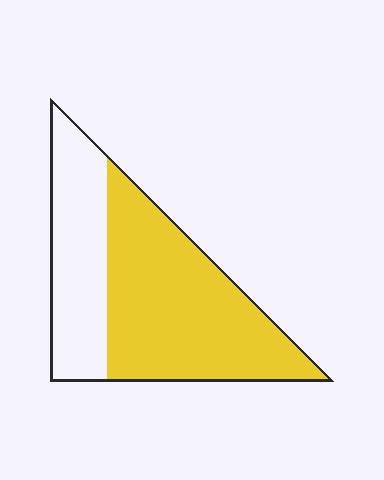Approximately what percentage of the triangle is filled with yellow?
Approximately 65%.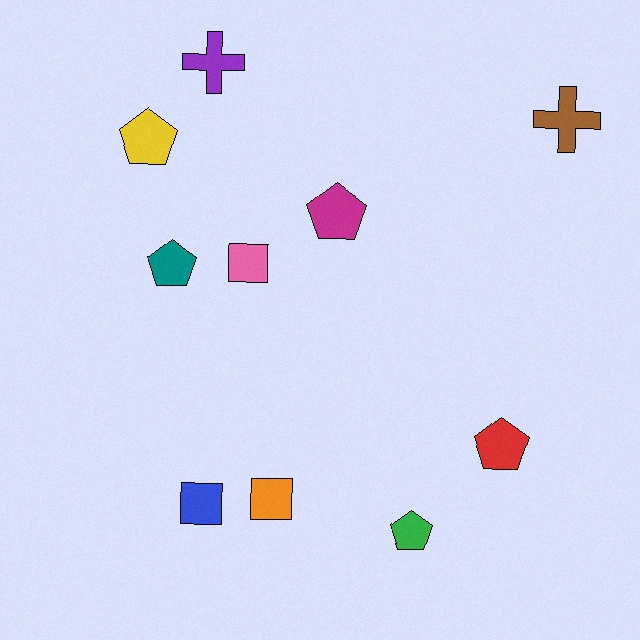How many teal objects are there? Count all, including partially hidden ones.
There is 1 teal object.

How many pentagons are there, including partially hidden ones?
There are 5 pentagons.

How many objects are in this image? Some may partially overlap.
There are 10 objects.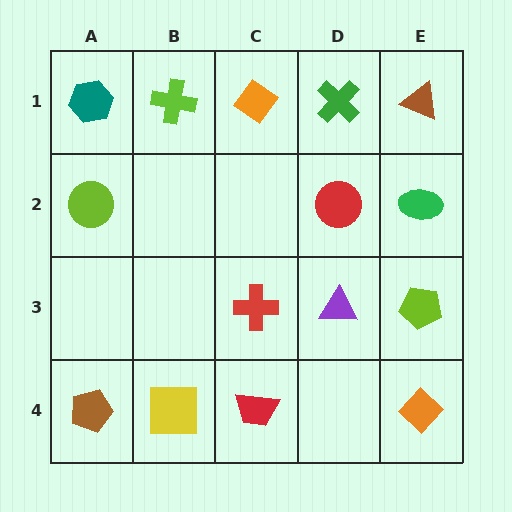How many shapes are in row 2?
3 shapes.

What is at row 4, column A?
A brown pentagon.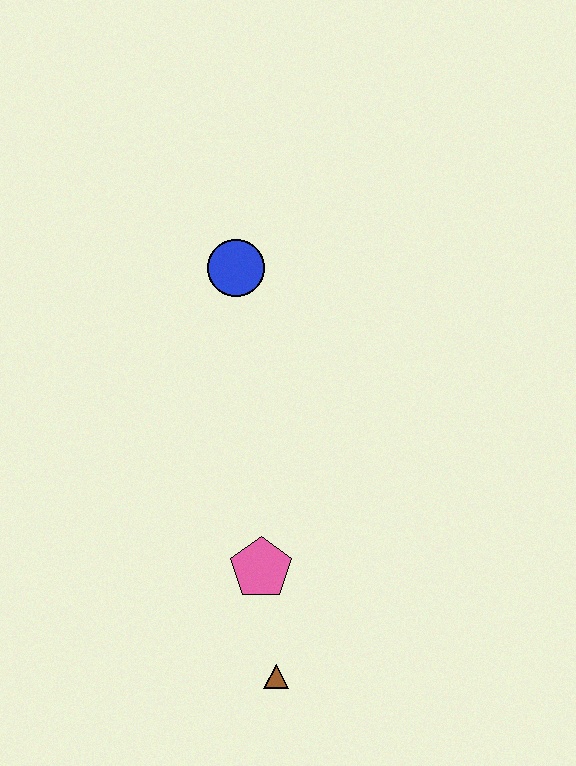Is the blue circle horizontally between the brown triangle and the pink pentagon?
No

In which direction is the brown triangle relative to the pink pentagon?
The brown triangle is below the pink pentagon.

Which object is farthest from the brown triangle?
The blue circle is farthest from the brown triangle.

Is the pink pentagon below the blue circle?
Yes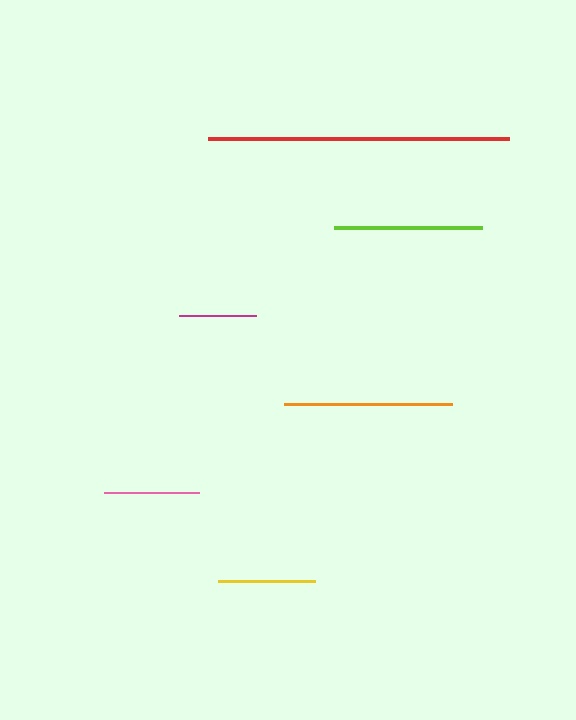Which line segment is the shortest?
The magenta line is the shortest at approximately 77 pixels.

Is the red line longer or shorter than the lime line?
The red line is longer than the lime line.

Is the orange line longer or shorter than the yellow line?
The orange line is longer than the yellow line.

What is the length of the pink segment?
The pink segment is approximately 95 pixels long.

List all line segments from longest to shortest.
From longest to shortest: red, orange, lime, yellow, pink, magenta.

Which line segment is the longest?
The red line is the longest at approximately 301 pixels.